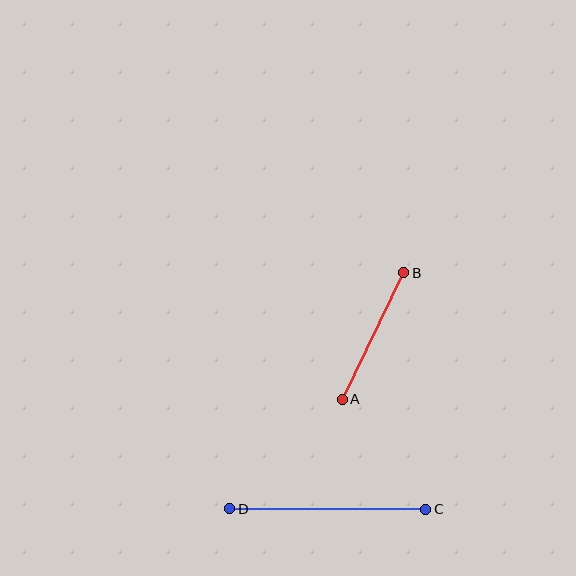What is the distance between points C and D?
The distance is approximately 196 pixels.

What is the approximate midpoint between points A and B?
The midpoint is at approximately (373, 336) pixels.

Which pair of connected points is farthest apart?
Points C and D are farthest apart.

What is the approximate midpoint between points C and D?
The midpoint is at approximately (328, 509) pixels.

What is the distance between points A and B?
The distance is approximately 140 pixels.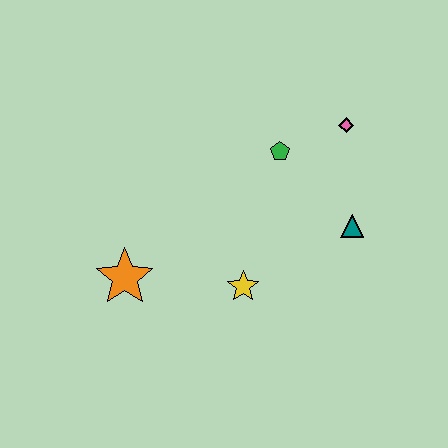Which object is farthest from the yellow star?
The pink diamond is farthest from the yellow star.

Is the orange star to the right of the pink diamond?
No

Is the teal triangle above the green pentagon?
No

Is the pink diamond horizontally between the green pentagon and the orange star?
No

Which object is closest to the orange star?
The yellow star is closest to the orange star.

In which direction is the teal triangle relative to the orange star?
The teal triangle is to the right of the orange star.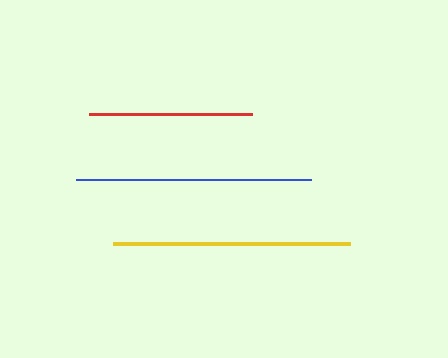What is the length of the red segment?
The red segment is approximately 162 pixels long.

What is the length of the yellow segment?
The yellow segment is approximately 237 pixels long.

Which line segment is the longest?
The yellow line is the longest at approximately 237 pixels.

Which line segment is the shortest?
The red line is the shortest at approximately 162 pixels.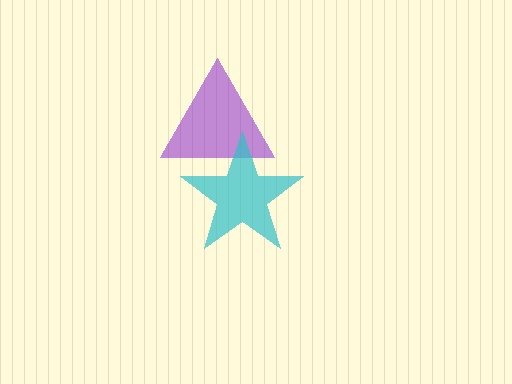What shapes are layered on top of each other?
The layered shapes are: a purple triangle, a cyan star.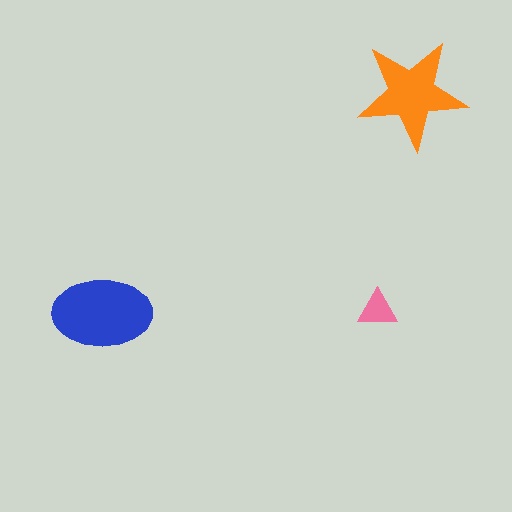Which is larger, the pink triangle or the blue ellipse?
The blue ellipse.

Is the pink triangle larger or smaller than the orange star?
Smaller.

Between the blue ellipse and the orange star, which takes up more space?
The blue ellipse.